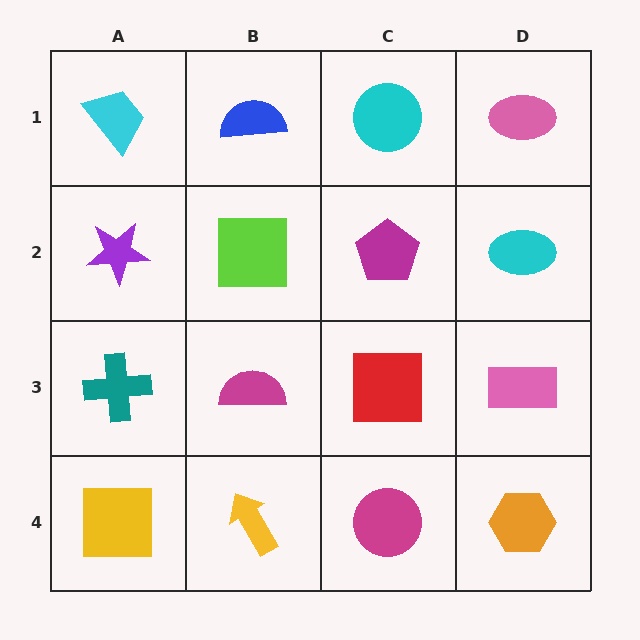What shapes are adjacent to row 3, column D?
A cyan ellipse (row 2, column D), an orange hexagon (row 4, column D), a red square (row 3, column C).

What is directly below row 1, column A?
A purple star.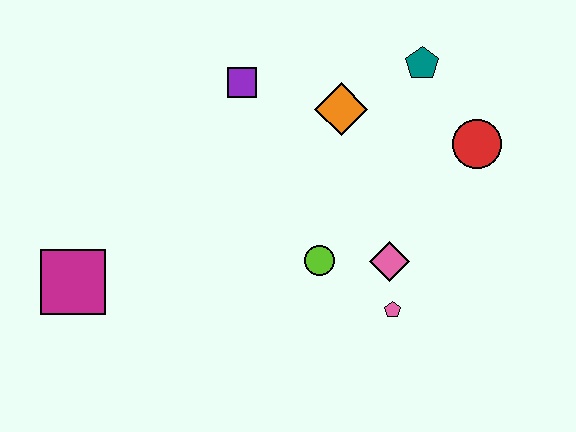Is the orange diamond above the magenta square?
Yes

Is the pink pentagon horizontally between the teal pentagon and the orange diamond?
Yes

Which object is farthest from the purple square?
The pink pentagon is farthest from the purple square.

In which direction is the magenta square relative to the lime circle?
The magenta square is to the left of the lime circle.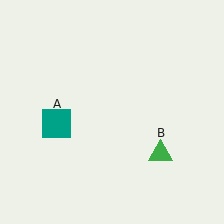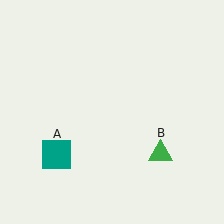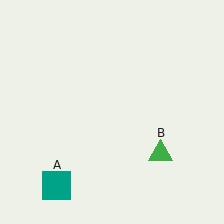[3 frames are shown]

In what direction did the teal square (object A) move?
The teal square (object A) moved down.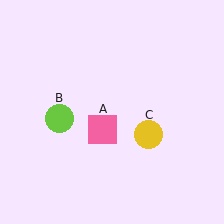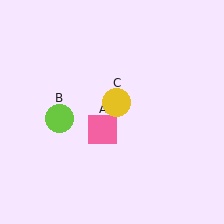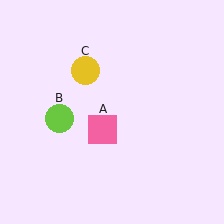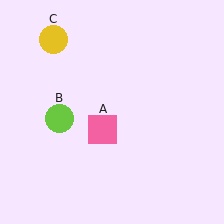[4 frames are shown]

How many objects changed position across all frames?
1 object changed position: yellow circle (object C).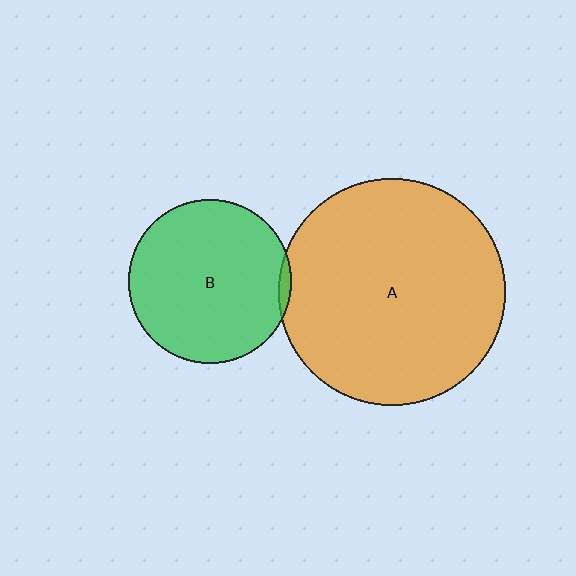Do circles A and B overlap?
Yes.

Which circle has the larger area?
Circle A (orange).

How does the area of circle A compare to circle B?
Approximately 1.9 times.